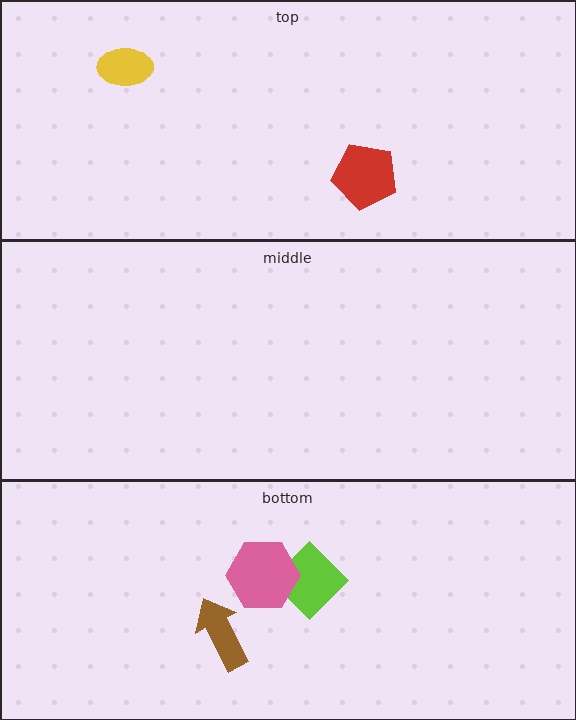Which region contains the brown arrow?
The bottom region.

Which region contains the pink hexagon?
The bottom region.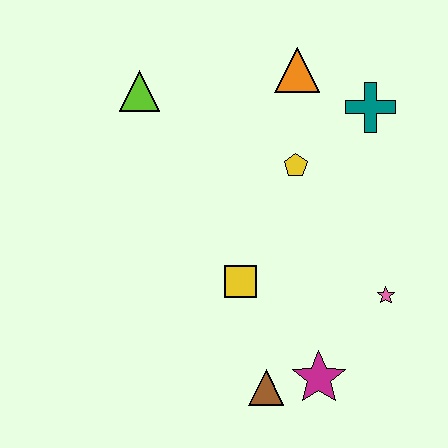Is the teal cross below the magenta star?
No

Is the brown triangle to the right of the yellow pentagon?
No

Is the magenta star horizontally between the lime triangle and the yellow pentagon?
No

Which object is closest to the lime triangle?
The orange triangle is closest to the lime triangle.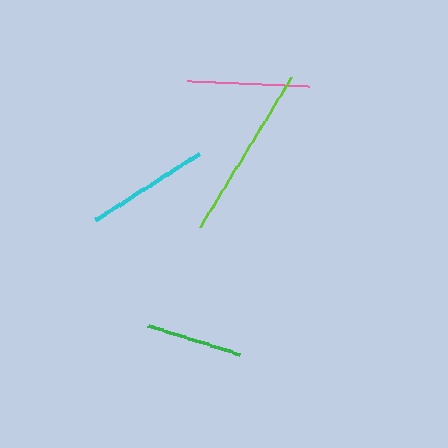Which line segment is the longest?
The lime line is the longest at approximately 176 pixels.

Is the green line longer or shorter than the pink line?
The pink line is longer than the green line.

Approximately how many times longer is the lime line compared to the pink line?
The lime line is approximately 1.4 times the length of the pink line.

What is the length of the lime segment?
The lime segment is approximately 176 pixels long.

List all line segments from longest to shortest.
From longest to shortest: lime, cyan, pink, green.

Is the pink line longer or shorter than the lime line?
The lime line is longer than the pink line.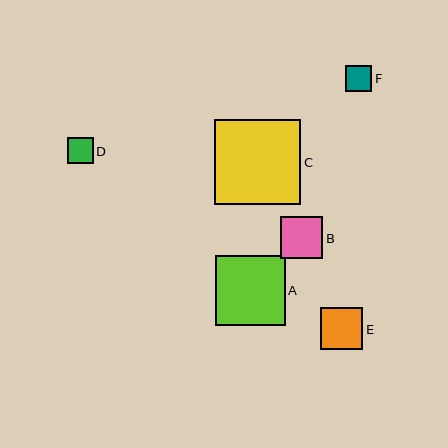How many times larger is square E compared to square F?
Square E is approximately 1.6 times the size of square F.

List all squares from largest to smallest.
From largest to smallest: C, A, E, B, D, F.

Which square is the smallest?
Square F is the smallest with a size of approximately 26 pixels.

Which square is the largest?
Square C is the largest with a size of approximately 86 pixels.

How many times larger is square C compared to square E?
Square C is approximately 2.0 times the size of square E.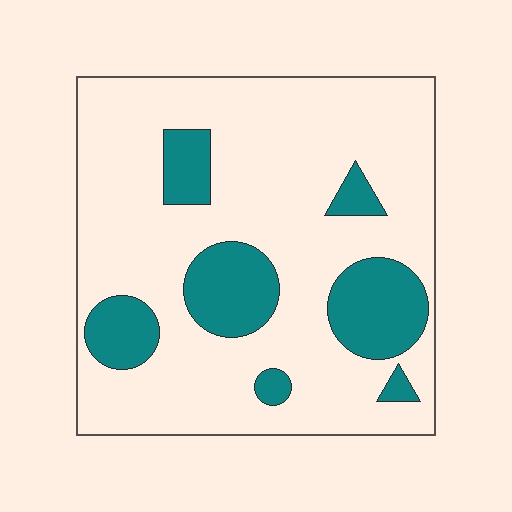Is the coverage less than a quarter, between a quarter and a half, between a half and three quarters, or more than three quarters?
Less than a quarter.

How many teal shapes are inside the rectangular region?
7.